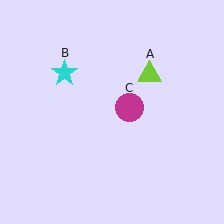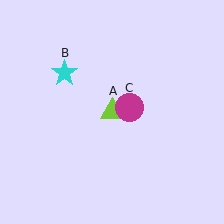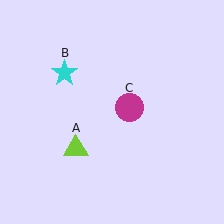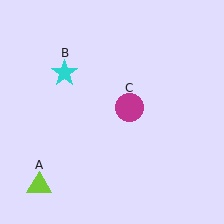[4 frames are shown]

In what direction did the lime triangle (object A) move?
The lime triangle (object A) moved down and to the left.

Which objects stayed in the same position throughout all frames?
Cyan star (object B) and magenta circle (object C) remained stationary.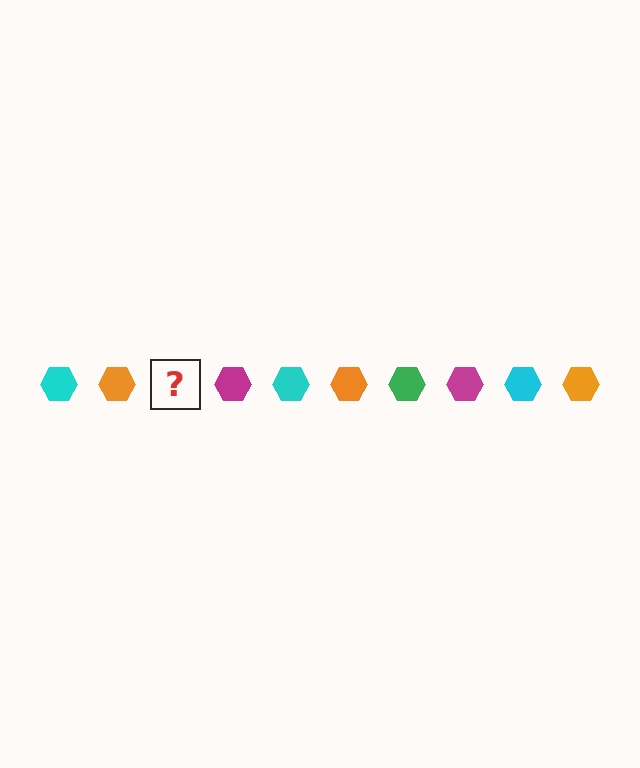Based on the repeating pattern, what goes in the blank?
The blank should be a green hexagon.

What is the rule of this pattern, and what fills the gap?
The rule is that the pattern cycles through cyan, orange, green, magenta hexagons. The gap should be filled with a green hexagon.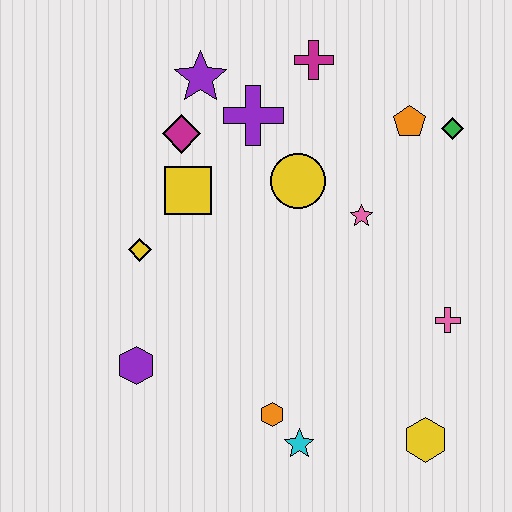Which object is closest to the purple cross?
The purple star is closest to the purple cross.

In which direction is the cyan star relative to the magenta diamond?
The cyan star is below the magenta diamond.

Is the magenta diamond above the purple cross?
No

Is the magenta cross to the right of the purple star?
Yes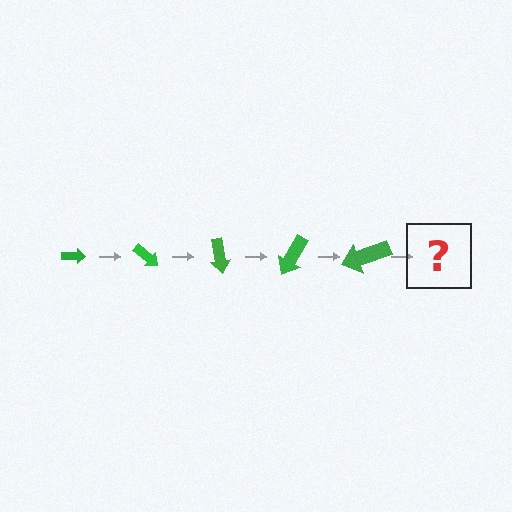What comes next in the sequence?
The next element should be an arrow, larger than the previous one and rotated 200 degrees from the start.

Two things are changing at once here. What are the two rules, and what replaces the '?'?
The two rules are that the arrow grows larger each step and it rotates 40 degrees each step. The '?' should be an arrow, larger than the previous one and rotated 200 degrees from the start.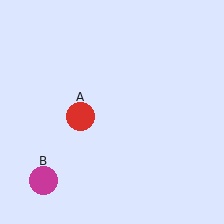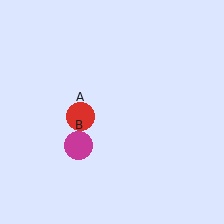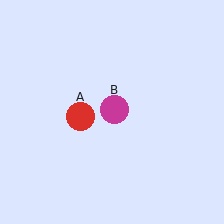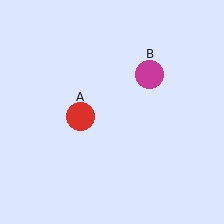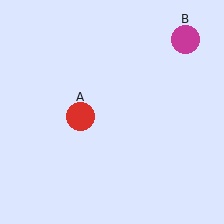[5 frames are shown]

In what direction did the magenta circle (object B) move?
The magenta circle (object B) moved up and to the right.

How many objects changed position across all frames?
1 object changed position: magenta circle (object B).